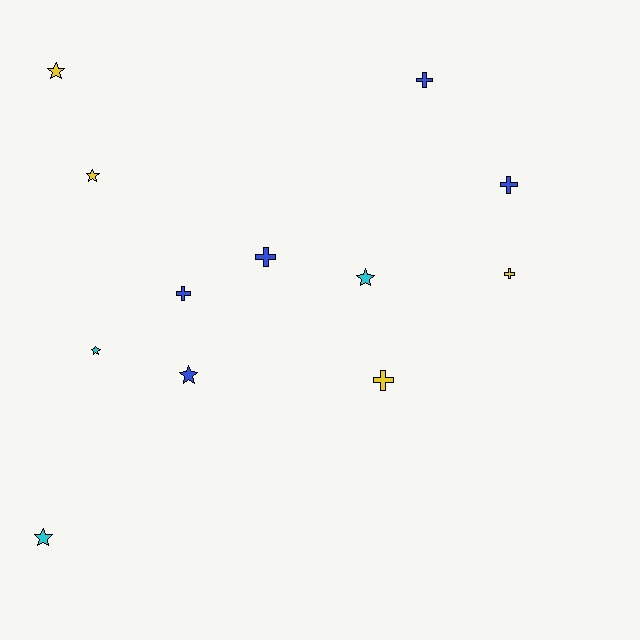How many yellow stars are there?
There are 2 yellow stars.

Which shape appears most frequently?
Cross, with 6 objects.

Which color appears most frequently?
Blue, with 5 objects.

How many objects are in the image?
There are 12 objects.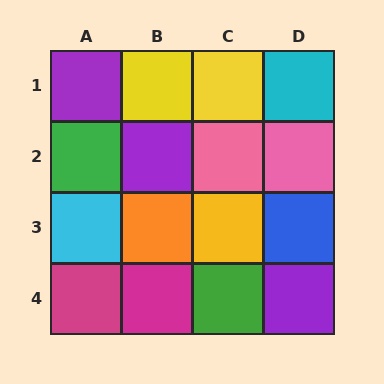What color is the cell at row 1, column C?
Yellow.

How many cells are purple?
3 cells are purple.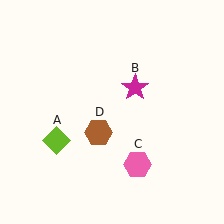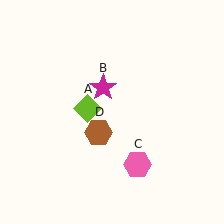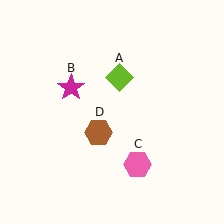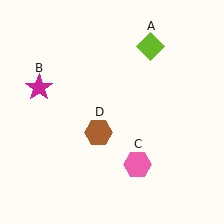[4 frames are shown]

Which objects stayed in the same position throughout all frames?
Pink hexagon (object C) and brown hexagon (object D) remained stationary.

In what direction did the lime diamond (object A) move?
The lime diamond (object A) moved up and to the right.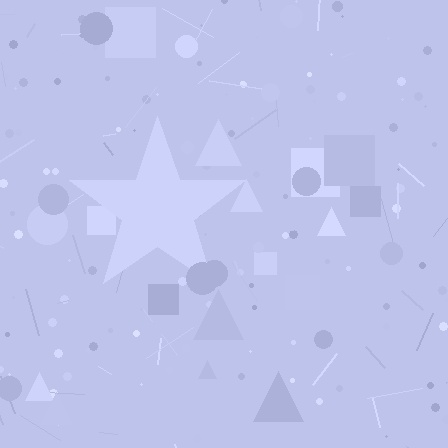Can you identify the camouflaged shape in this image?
The camouflaged shape is a star.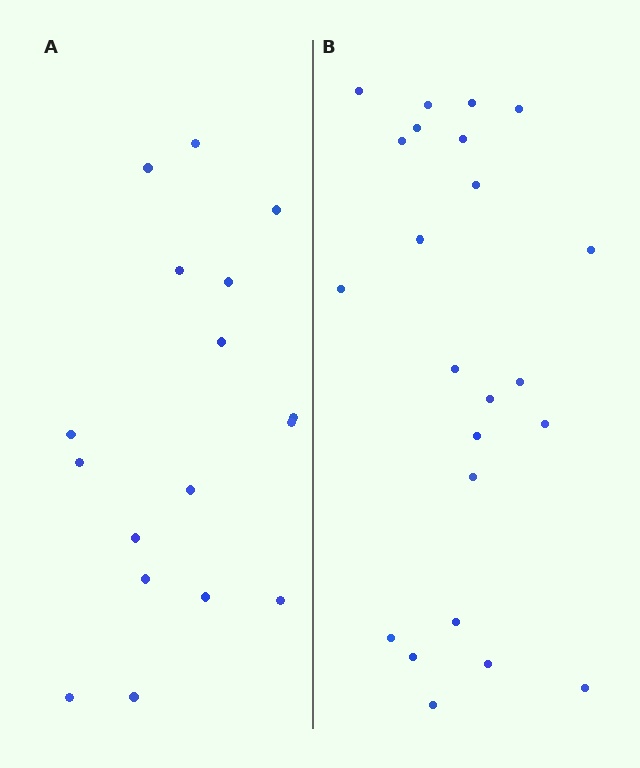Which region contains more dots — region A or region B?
Region B (the right region) has more dots.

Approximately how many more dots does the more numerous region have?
Region B has about 6 more dots than region A.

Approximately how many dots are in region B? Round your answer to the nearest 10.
About 20 dots. (The exact count is 23, which rounds to 20.)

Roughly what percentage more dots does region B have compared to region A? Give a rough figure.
About 35% more.